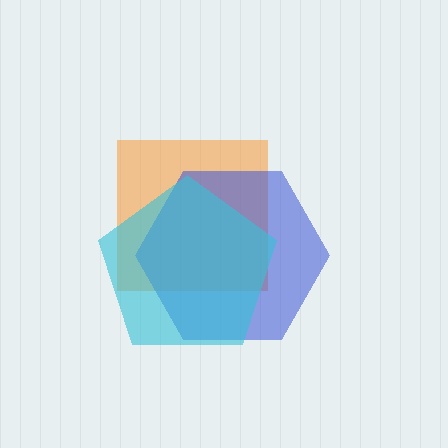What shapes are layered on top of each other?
The layered shapes are: an orange square, a blue hexagon, a cyan pentagon.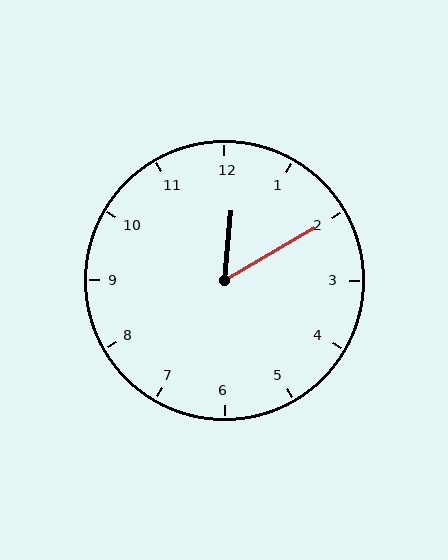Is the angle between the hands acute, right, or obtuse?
It is acute.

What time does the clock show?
12:10.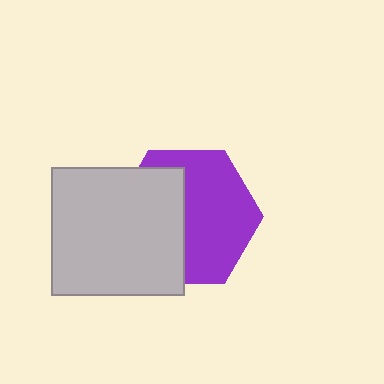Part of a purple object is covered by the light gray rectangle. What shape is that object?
It is a hexagon.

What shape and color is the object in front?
The object in front is a light gray rectangle.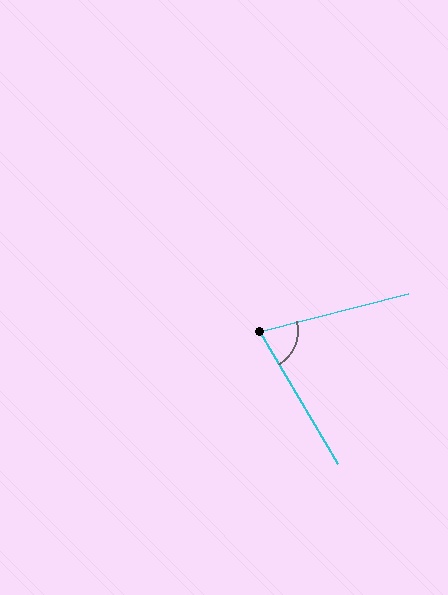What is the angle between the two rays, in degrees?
Approximately 73 degrees.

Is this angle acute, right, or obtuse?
It is acute.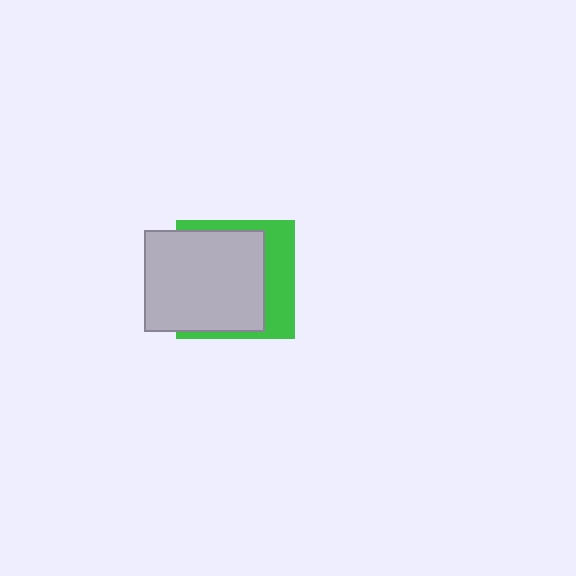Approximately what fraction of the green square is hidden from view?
Roughly 64% of the green square is hidden behind the light gray rectangle.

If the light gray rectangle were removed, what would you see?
You would see the complete green square.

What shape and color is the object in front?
The object in front is a light gray rectangle.